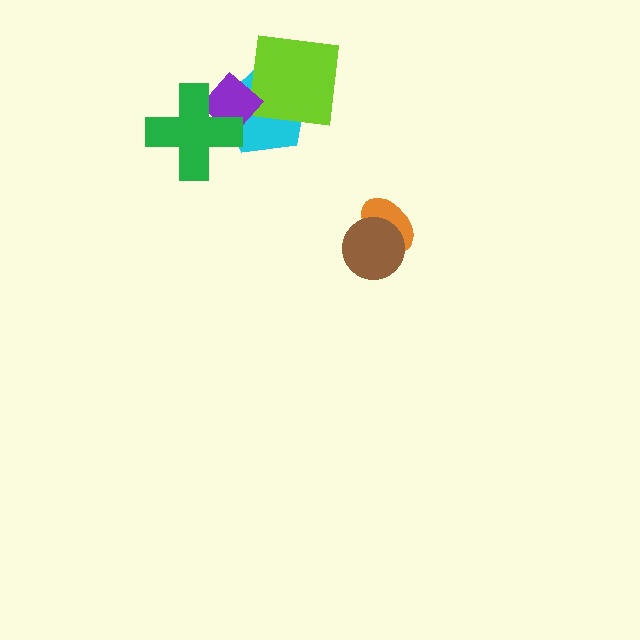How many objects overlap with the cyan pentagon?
3 objects overlap with the cyan pentagon.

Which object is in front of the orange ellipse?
The brown circle is in front of the orange ellipse.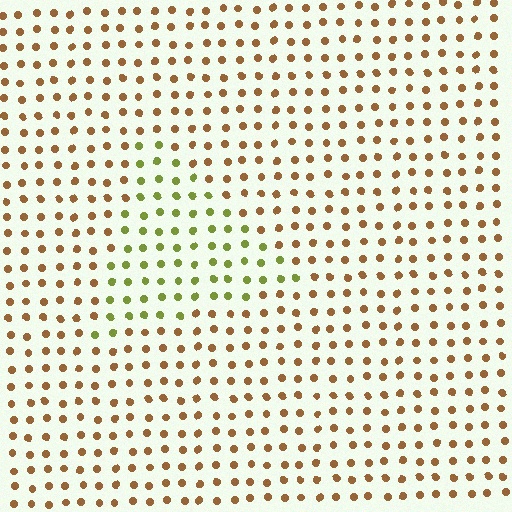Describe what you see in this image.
The image is filled with small brown elements in a uniform arrangement. A triangle-shaped region is visible where the elements are tinted to a slightly different hue, forming a subtle color boundary.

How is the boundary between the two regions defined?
The boundary is defined purely by a slight shift in hue (about 51 degrees). Spacing, size, and orientation are identical on both sides.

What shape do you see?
I see a triangle.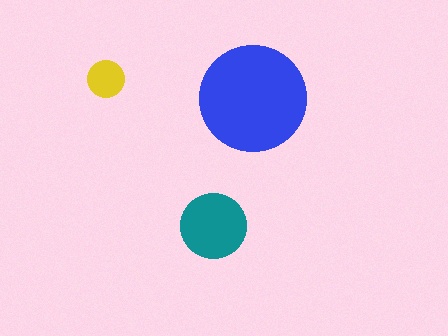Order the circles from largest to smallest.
the blue one, the teal one, the yellow one.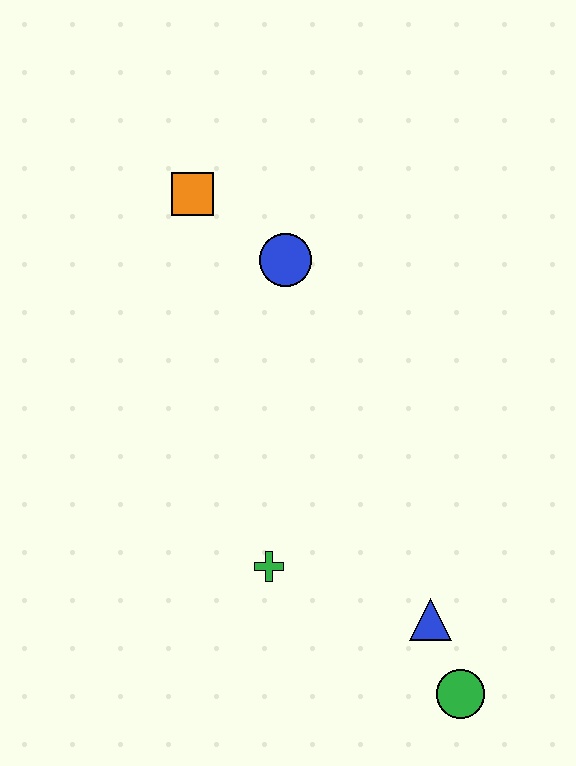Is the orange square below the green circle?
No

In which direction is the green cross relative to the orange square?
The green cross is below the orange square.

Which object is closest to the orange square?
The blue circle is closest to the orange square.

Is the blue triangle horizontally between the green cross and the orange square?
No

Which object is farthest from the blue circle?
The green circle is farthest from the blue circle.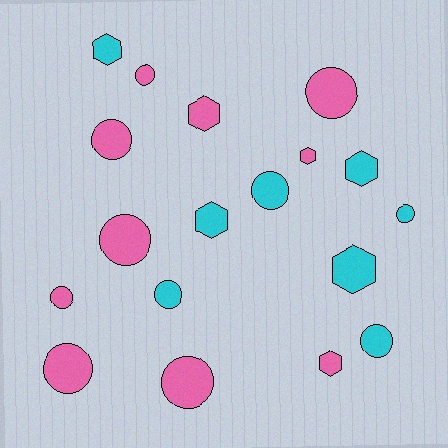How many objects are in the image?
There are 18 objects.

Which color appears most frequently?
Pink, with 10 objects.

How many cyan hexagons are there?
There are 4 cyan hexagons.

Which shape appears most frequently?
Circle, with 11 objects.